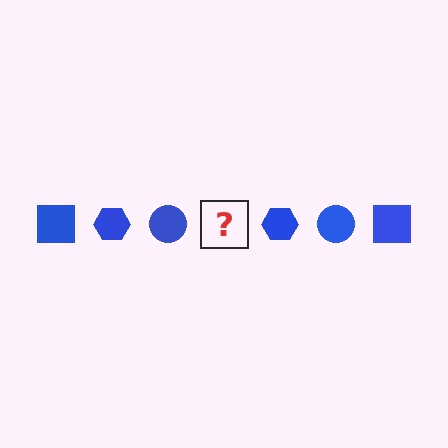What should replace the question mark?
The question mark should be replaced with a blue square.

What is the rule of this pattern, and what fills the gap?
The rule is that the pattern cycles through square, hexagon, circle shapes in blue. The gap should be filled with a blue square.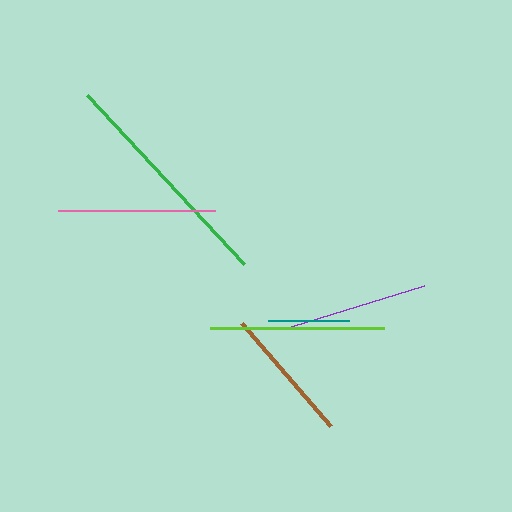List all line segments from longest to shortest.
From longest to shortest: green, lime, pink, purple, brown, teal.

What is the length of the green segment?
The green segment is approximately 231 pixels long.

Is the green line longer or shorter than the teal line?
The green line is longer than the teal line.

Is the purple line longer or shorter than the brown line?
The purple line is longer than the brown line.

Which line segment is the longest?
The green line is the longest at approximately 231 pixels.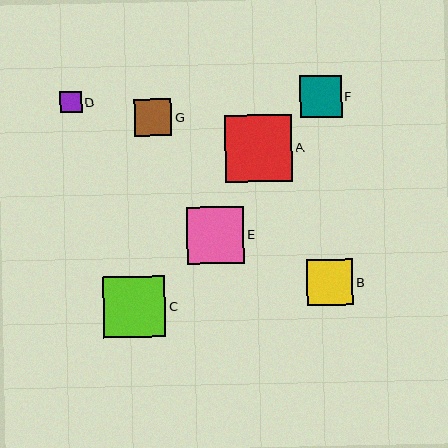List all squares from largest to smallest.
From largest to smallest: A, C, E, B, F, G, D.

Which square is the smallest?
Square D is the smallest with a size of approximately 21 pixels.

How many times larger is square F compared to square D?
Square F is approximately 1.9 times the size of square D.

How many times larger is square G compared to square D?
Square G is approximately 1.7 times the size of square D.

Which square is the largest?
Square A is the largest with a size of approximately 68 pixels.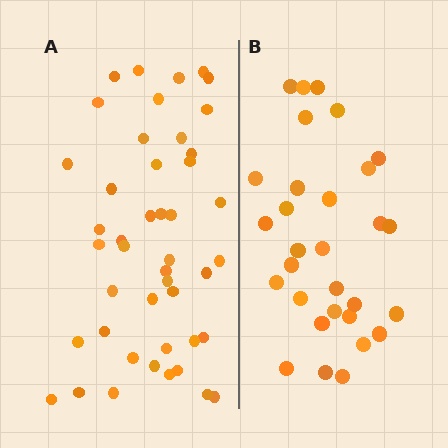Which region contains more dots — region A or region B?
Region A (the left region) has more dots.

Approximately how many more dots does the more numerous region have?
Region A has approximately 15 more dots than region B.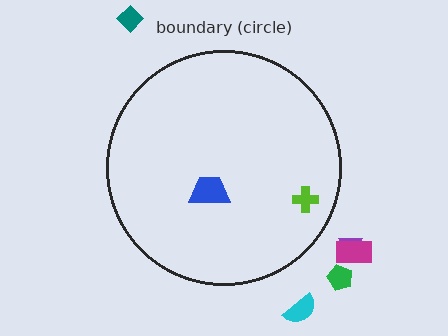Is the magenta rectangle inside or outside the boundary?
Outside.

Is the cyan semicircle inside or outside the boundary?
Outside.